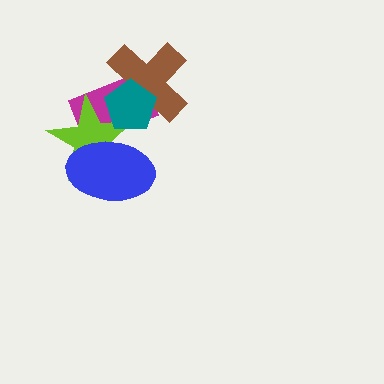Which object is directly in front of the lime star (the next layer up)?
The brown cross is directly in front of the lime star.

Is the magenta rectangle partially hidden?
Yes, it is partially covered by another shape.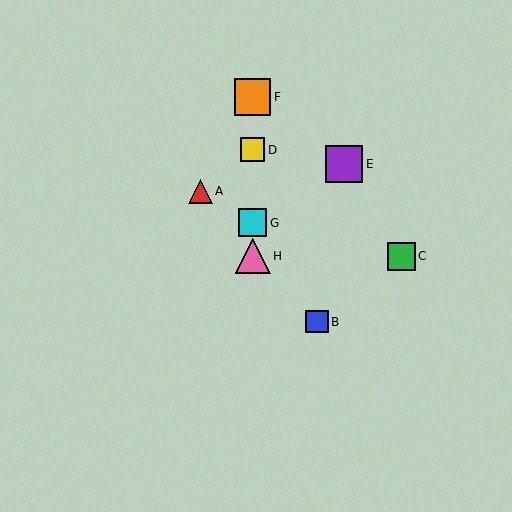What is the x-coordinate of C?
Object C is at x≈402.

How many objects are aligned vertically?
4 objects (D, F, G, H) are aligned vertically.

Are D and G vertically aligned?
Yes, both are at x≈253.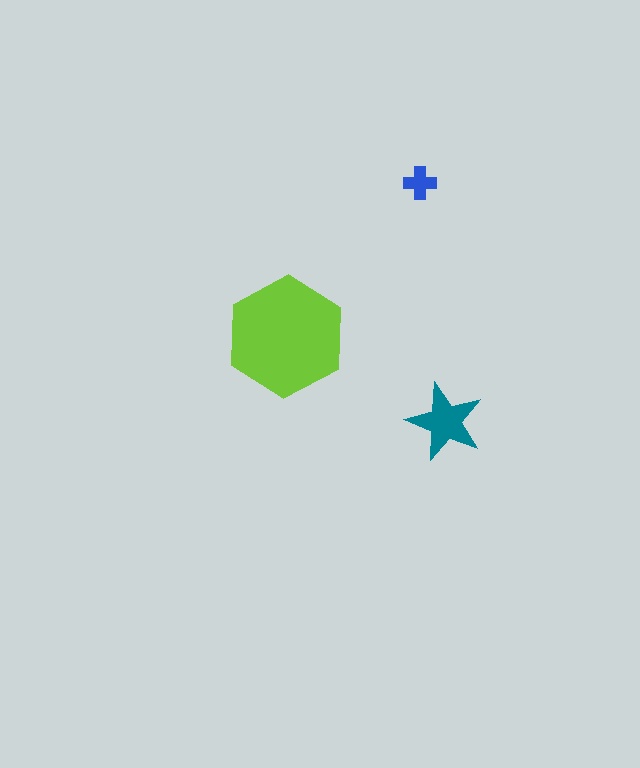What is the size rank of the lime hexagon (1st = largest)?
1st.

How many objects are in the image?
There are 3 objects in the image.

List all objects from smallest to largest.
The blue cross, the teal star, the lime hexagon.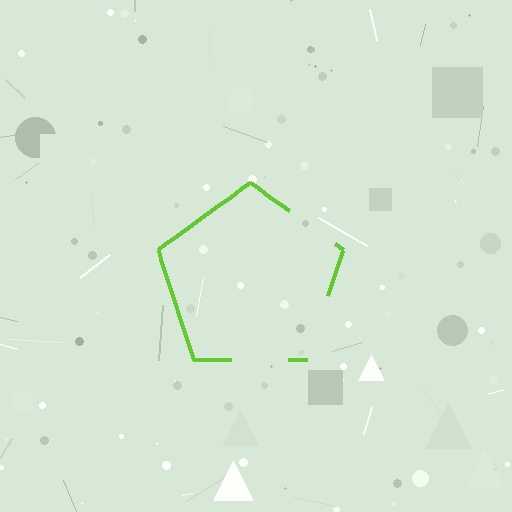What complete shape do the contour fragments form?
The contour fragments form a pentagon.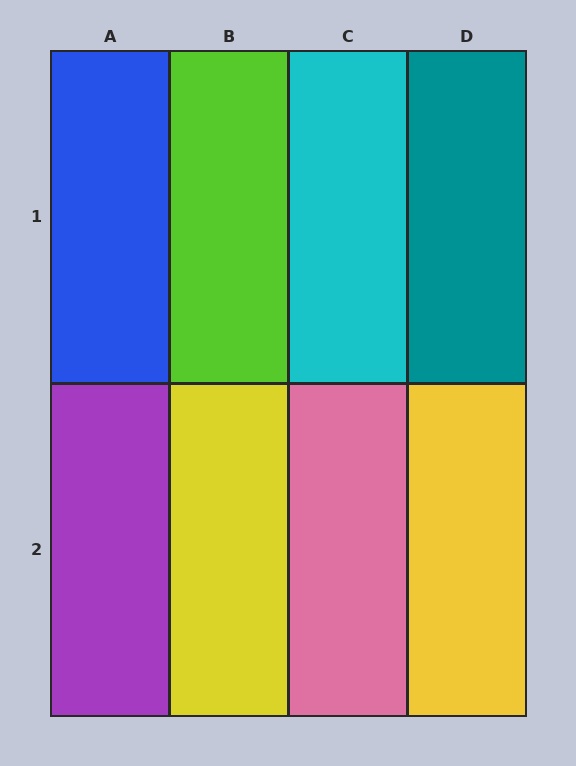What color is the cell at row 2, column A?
Purple.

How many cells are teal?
1 cell is teal.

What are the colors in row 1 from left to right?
Blue, lime, cyan, teal.